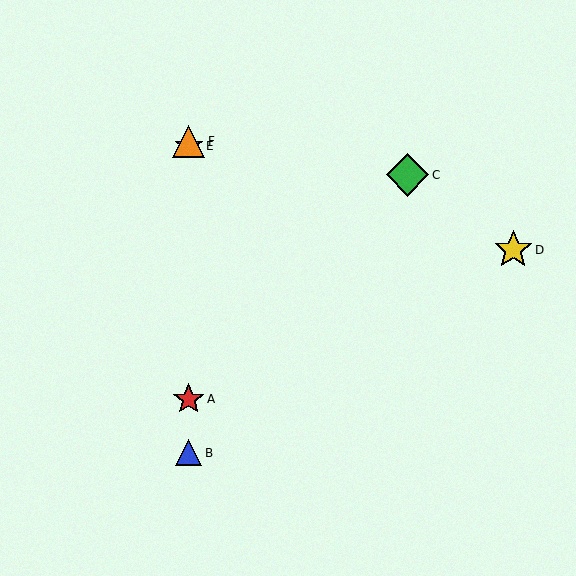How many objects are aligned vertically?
4 objects (A, B, E, F) are aligned vertically.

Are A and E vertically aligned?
Yes, both are at x≈189.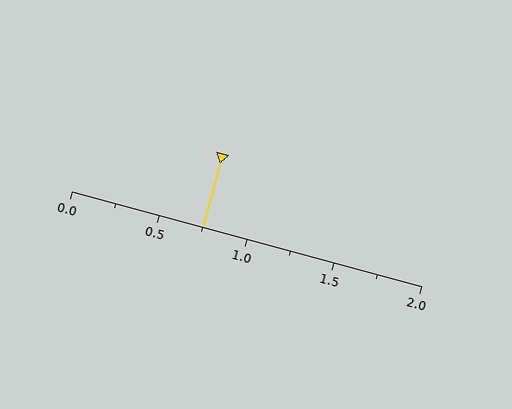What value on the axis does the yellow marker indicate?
The marker indicates approximately 0.75.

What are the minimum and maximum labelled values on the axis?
The axis runs from 0.0 to 2.0.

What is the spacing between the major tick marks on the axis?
The major ticks are spaced 0.5 apart.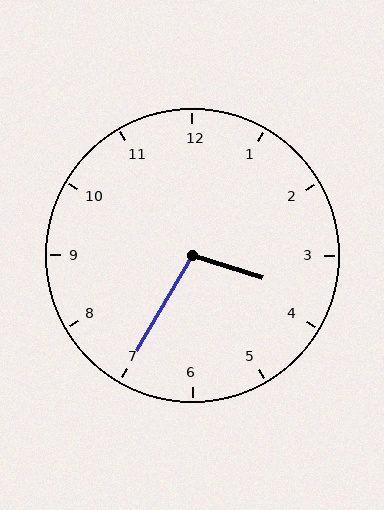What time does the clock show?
3:35.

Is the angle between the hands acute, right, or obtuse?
It is obtuse.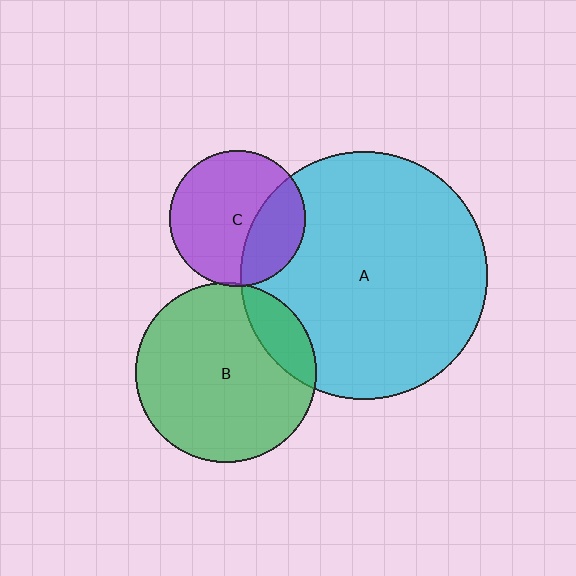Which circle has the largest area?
Circle A (cyan).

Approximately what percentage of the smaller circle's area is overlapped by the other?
Approximately 5%.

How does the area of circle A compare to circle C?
Approximately 3.3 times.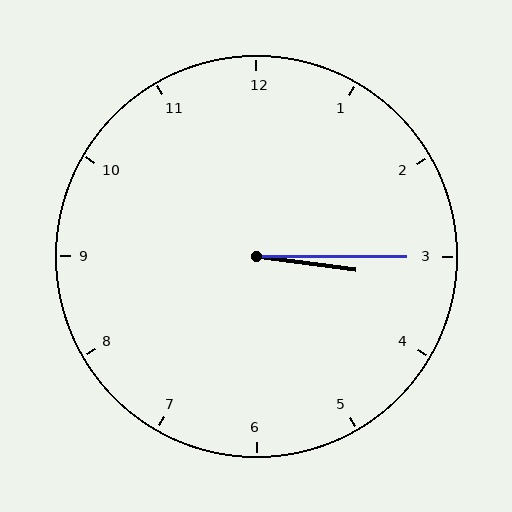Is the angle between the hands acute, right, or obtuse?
It is acute.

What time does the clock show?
3:15.